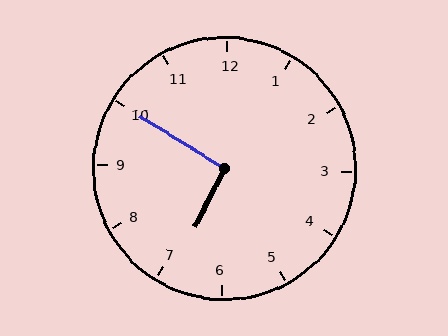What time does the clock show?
6:50.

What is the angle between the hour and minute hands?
Approximately 95 degrees.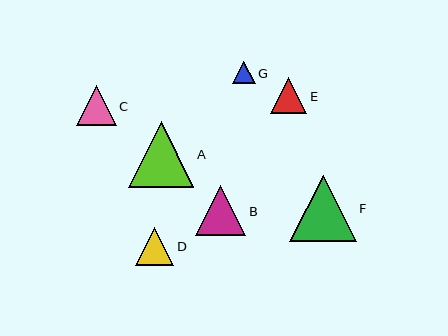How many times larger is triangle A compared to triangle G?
Triangle A is approximately 2.9 times the size of triangle G.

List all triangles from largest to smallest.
From largest to smallest: F, A, B, C, D, E, G.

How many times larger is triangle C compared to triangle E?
Triangle C is approximately 1.1 times the size of triangle E.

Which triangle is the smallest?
Triangle G is the smallest with a size of approximately 22 pixels.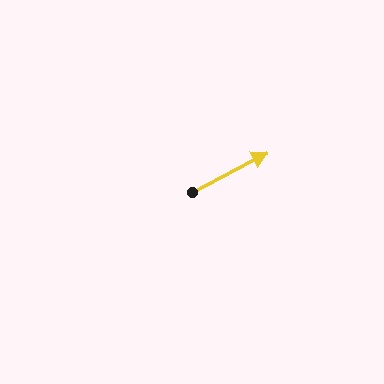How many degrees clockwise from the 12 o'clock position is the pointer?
Approximately 62 degrees.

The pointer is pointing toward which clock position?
Roughly 2 o'clock.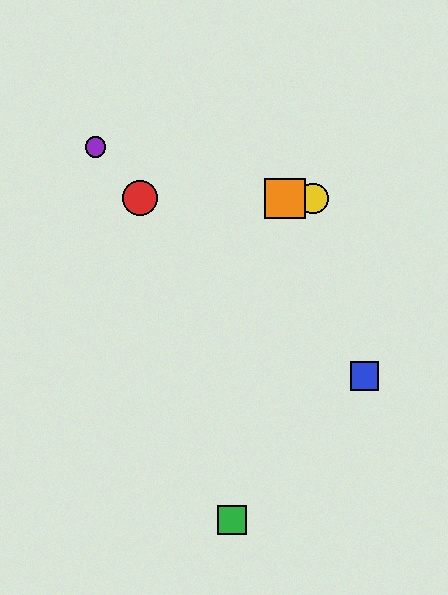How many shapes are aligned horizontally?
3 shapes (the red circle, the yellow circle, the orange square) are aligned horizontally.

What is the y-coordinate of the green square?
The green square is at y≈520.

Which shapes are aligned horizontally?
The red circle, the yellow circle, the orange square are aligned horizontally.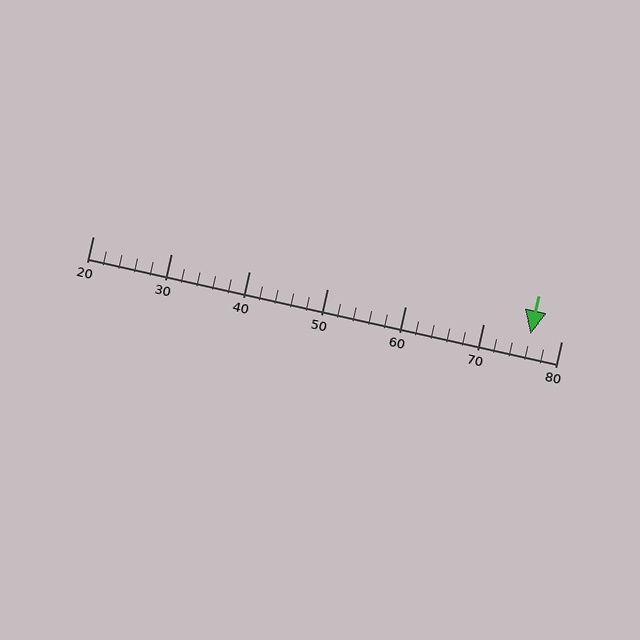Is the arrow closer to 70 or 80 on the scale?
The arrow is closer to 80.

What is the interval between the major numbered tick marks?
The major tick marks are spaced 10 units apart.